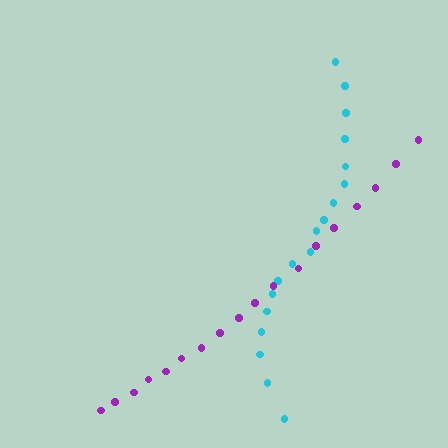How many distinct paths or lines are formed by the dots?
There are 2 distinct paths.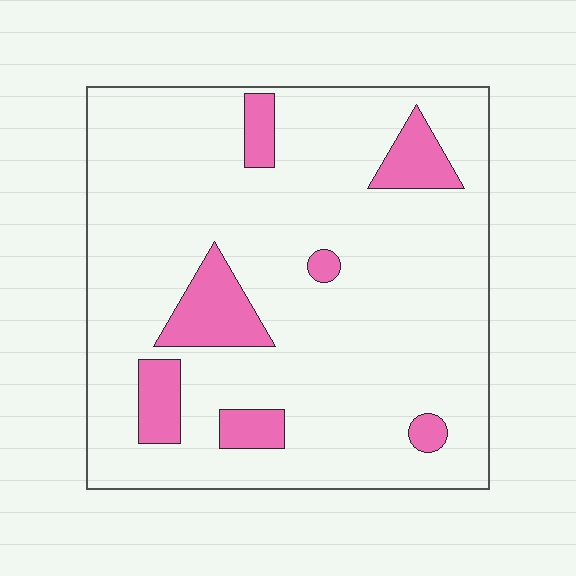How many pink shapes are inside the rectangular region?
7.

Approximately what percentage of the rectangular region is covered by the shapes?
Approximately 15%.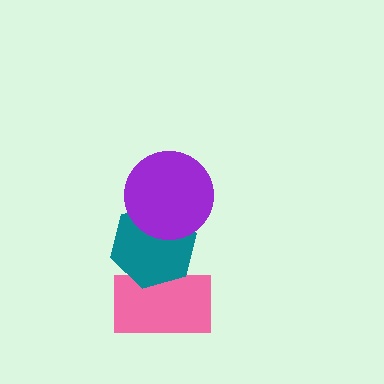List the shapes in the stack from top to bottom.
From top to bottom: the purple circle, the teal hexagon, the pink rectangle.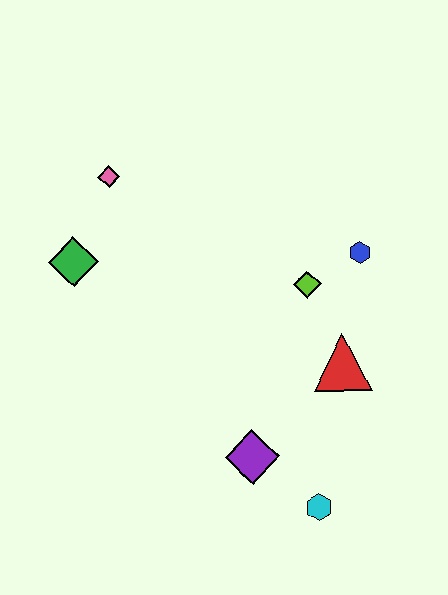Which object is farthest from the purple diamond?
The pink diamond is farthest from the purple diamond.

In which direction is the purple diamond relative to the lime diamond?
The purple diamond is below the lime diamond.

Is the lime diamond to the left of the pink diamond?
No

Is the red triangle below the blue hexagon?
Yes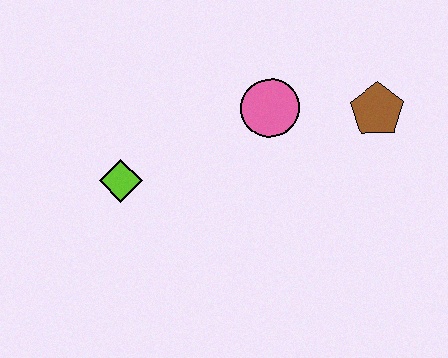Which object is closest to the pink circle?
The brown pentagon is closest to the pink circle.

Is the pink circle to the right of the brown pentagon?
No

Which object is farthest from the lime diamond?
The brown pentagon is farthest from the lime diamond.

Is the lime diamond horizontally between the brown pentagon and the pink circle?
No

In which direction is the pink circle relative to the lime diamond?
The pink circle is to the right of the lime diamond.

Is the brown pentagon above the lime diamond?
Yes